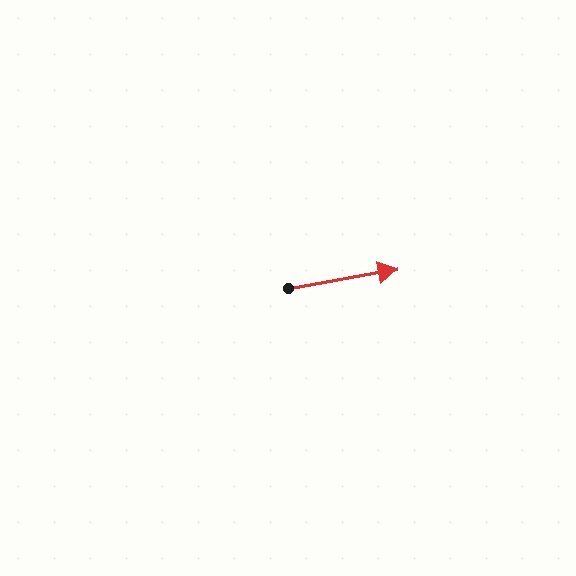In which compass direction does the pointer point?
East.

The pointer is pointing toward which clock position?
Roughly 3 o'clock.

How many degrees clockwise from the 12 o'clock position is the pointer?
Approximately 80 degrees.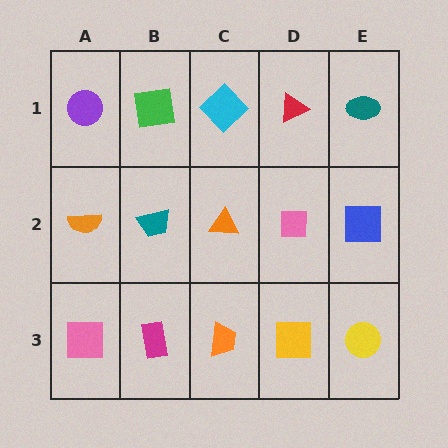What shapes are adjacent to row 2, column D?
A red triangle (row 1, column D), a yellow square (row 3, column D), an orange triangle (row 2, column C), a blue square (row 2, column E).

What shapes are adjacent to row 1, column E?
A blue square (row 2, column E), a red triangle (row 1, column D).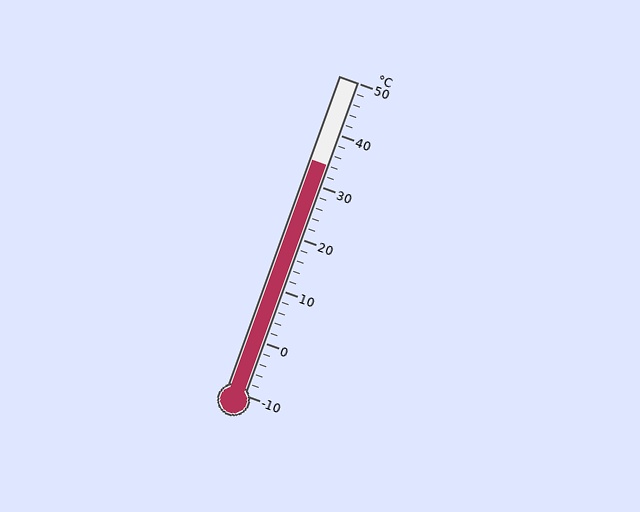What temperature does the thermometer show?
The thermometer shows approximately 34°C.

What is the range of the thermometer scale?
The thermometer scale ranges from -10°C to 50°C.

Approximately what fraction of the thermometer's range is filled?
The thermometer is filled to approximately 75% of its range.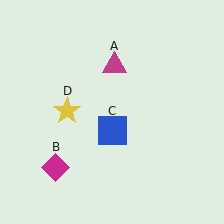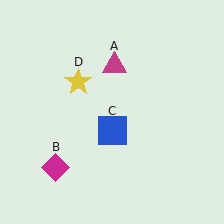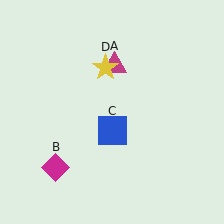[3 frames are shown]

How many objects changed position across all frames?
1 object changed position: yellow star (object D).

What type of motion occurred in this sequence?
The yellow star (object D) rotated clockwise around the center of the scene.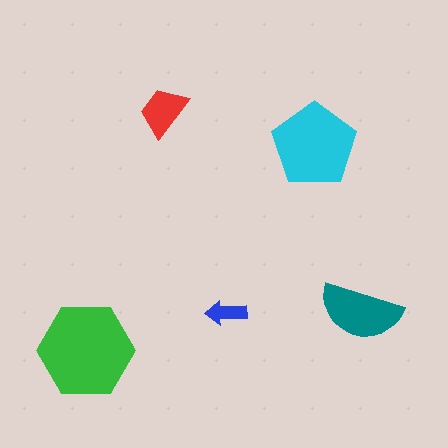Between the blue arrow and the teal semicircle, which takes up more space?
The teal semicircle.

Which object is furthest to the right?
The teal semicircle is rightmost.